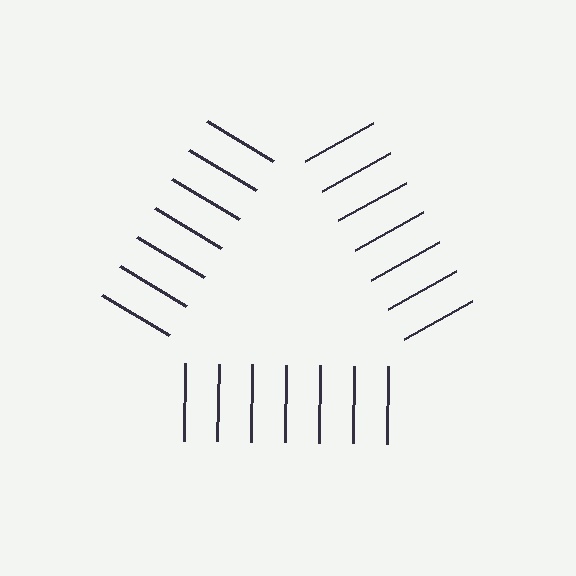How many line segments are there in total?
21 — 7 along each of the 3 edges.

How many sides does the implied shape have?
3 sides — the line-ends trace a triangle.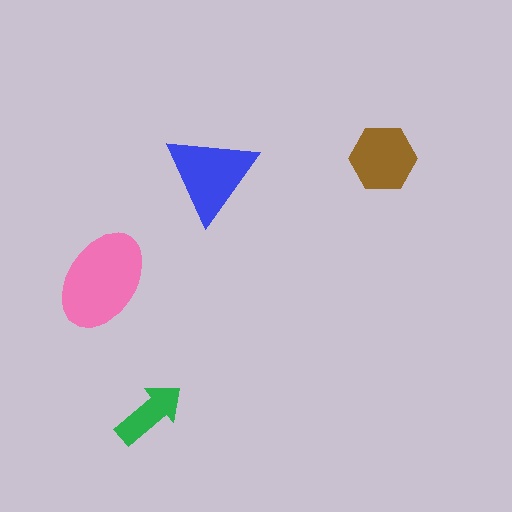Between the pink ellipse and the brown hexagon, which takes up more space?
The pink ellipse.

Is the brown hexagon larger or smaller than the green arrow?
Larger.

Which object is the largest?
The pink ellipse.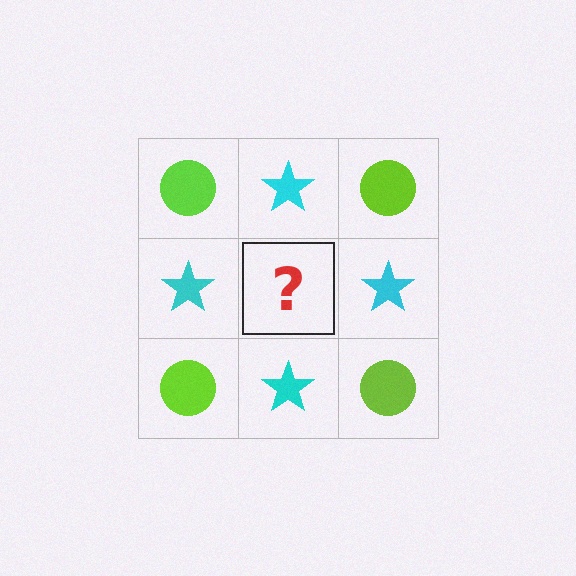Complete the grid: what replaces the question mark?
The question mark should be replaced with a lime circle.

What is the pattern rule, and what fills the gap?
The rule is that it alternates lime circle and cyan star in a checkerboard pattern. The gap should be filled with a lime circle.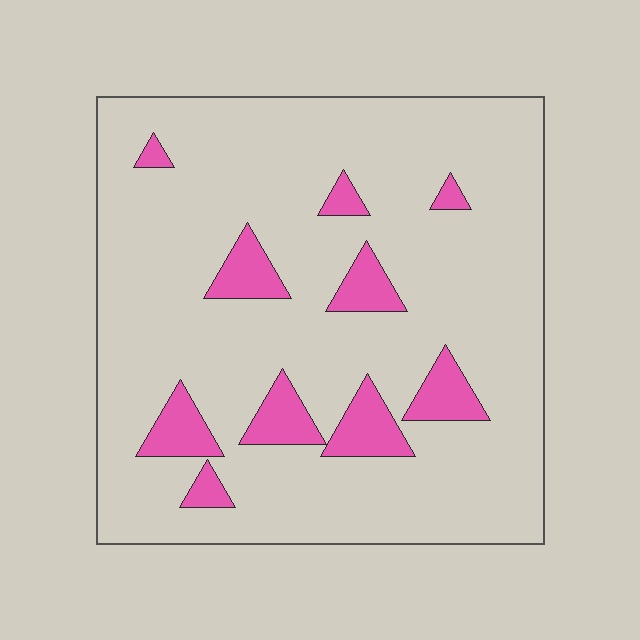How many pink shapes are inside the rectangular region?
10.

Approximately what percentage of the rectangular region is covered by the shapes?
Approximately 15%.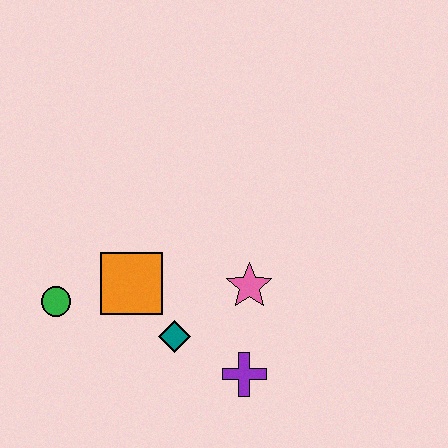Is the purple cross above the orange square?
No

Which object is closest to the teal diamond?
The orange square is closest to the teal diamond.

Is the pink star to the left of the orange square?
No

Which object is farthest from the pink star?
The green circle is farthest from the pink star.